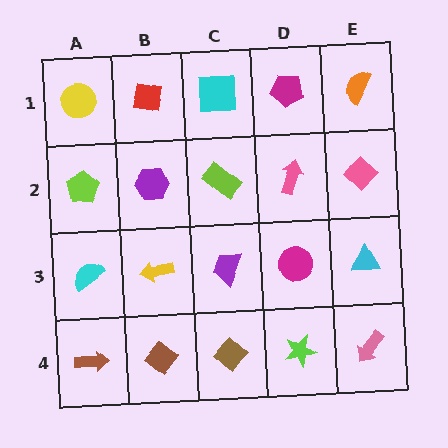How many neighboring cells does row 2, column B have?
4.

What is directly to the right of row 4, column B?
A brown diamond.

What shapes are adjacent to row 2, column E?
An orange semicircle (row 1, column E), a cyan triangle (row 3, column E), a pink arrow (row 2, column D).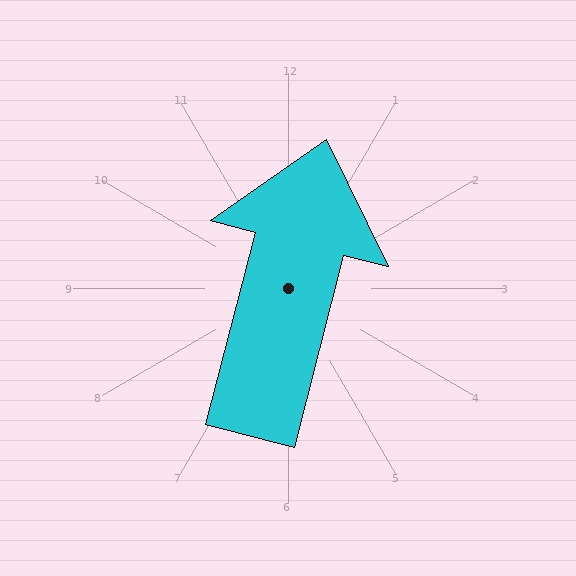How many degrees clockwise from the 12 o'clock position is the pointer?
Approximately 15 degrees.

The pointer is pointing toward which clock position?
Roughly 12 o'clock.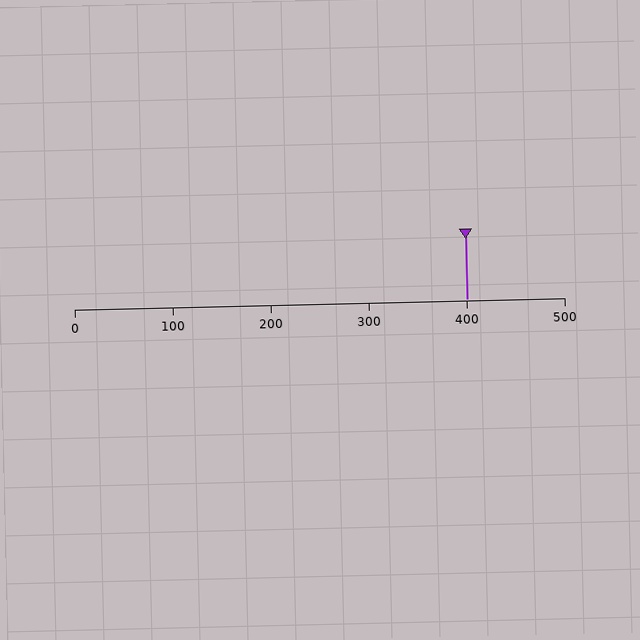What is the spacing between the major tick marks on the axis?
The major ticks are spaced 100 apart.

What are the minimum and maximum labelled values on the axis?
The axis runs from 0 to 500.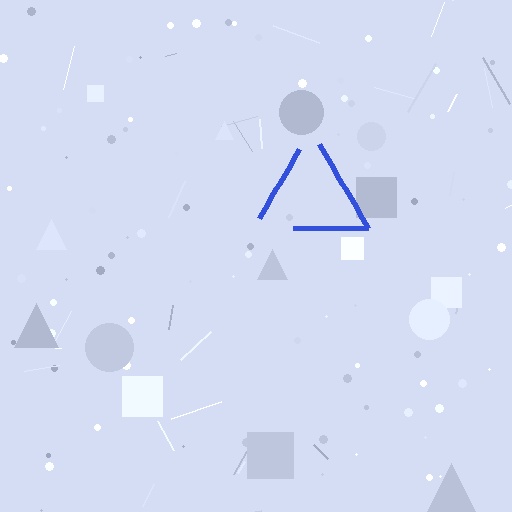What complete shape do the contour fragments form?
The contour fragments form a triangle.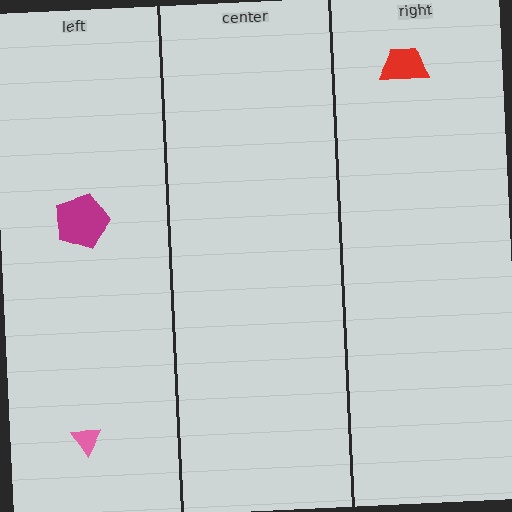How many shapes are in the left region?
2.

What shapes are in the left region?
The magenta pentagon, the pink triangle.